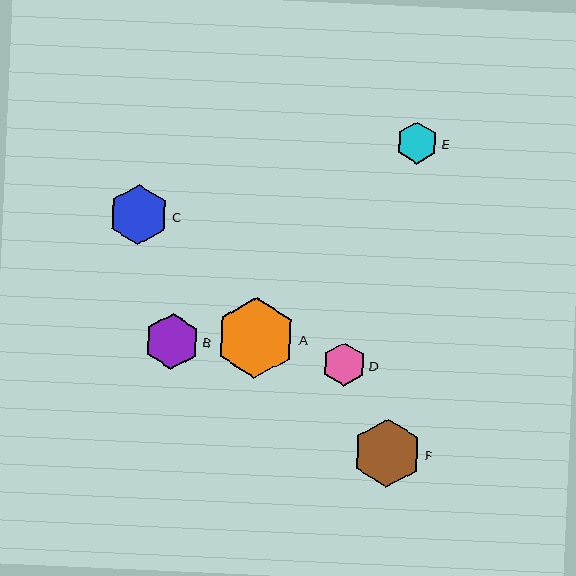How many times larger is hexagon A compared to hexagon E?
Hexagon A is approximately 1.9 times the size of hexagon E.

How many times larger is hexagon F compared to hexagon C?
Hexagon F is approximately 1.1 times the size of hexagon C.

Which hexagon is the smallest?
Hexagon E is the smallest with a size of approximately 42 pixels.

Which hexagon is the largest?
Hexagon A is the largest with a size of approximately 81 pixels.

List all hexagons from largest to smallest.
From largest to smallest: A, F, C, B, D, E.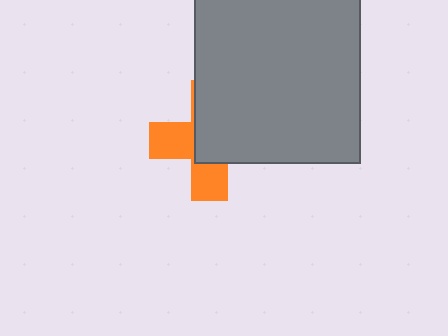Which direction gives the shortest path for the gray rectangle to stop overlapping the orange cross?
Moving toward the upper-right gives the shortest separation.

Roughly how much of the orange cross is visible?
A small part of it is visible (roughly 41%).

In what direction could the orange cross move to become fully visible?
The orange cross could move toward the lower-left. That would shift it out from behind the gray rectangle entirely.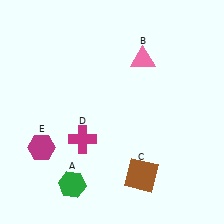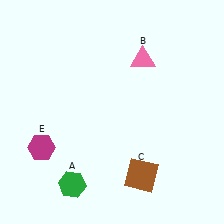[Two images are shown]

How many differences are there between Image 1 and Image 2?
There is 1 difference between the two images.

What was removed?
The magenta cross (D) was removed in Image 2.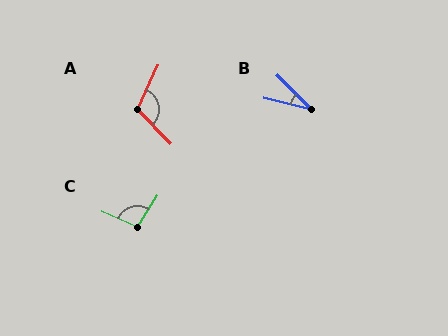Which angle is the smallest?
B, at approximately 32 degrees.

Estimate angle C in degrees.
Approximately 98 degrees.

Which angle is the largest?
A, at approximately 111 degrees.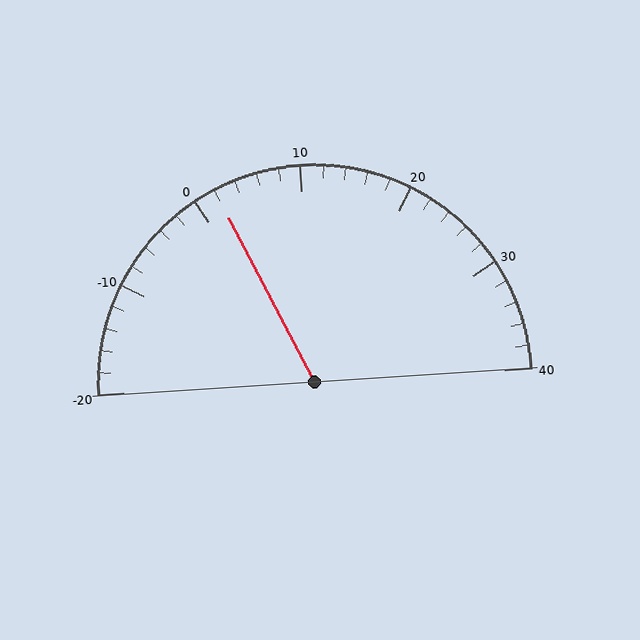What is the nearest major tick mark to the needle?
The nearest major tick mark is 0.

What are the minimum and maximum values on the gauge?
The gauge ranges from -20 to 40.